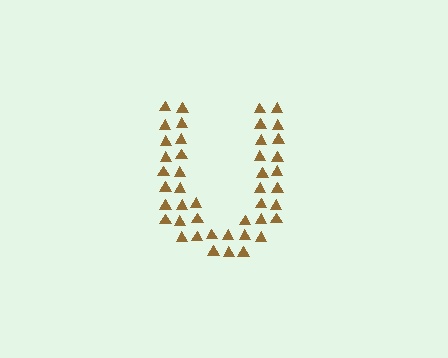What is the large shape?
The large shape is the letter U.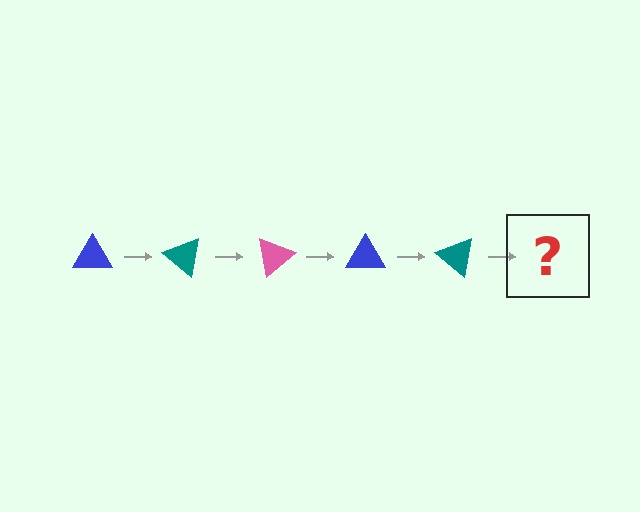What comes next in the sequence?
The next element should be a pink triangle, rotated 200 degrees from the start.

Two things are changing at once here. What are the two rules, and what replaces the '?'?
The two rules are that it rotates 40 degrees each step and the color cycles through blue, teal, and pink. The '?' should be a pink triangle, rotated 200 degrees from the start.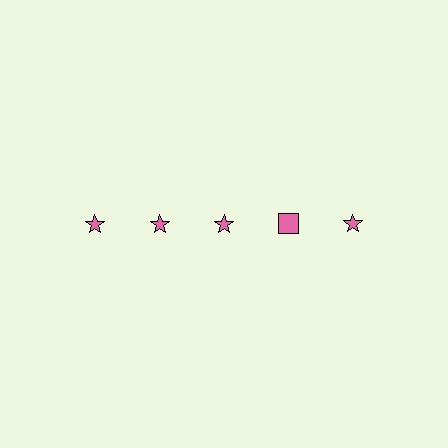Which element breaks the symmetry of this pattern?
The pink square in the top row, second from right column breaks the symmetry. All other shapes are pink stars.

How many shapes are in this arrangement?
There are 5 shapes arranged in a grid pattern.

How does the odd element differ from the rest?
It has a different shape: square instead of star.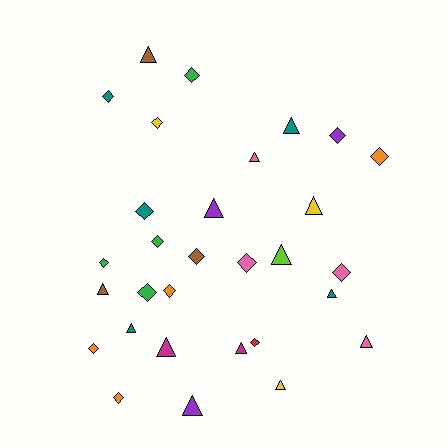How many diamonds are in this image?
There are 16 diamonds.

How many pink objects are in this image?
There are 4 pink objects.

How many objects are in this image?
There are 30 objects.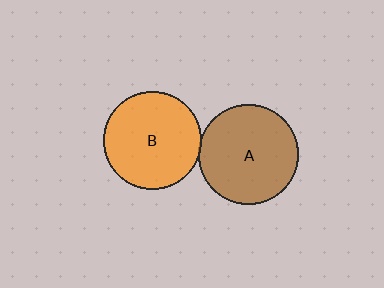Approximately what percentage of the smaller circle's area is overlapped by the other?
Approximately 5%.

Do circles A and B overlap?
Yes.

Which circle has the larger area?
Circle A (brown).